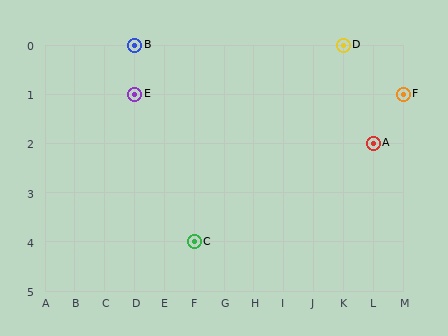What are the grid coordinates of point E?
Point E is at grid coordinates (D, 1).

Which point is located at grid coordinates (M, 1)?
Point F is at (M, 1).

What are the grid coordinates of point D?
Point D is at grid coordinates (K, 0).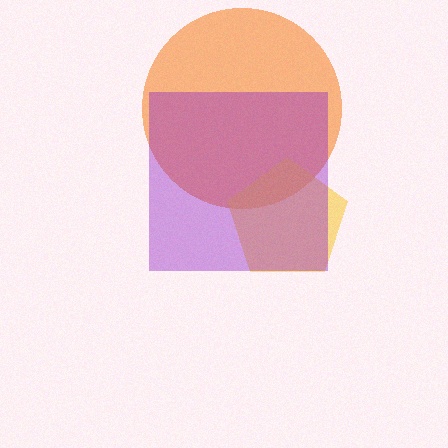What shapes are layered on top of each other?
The layered shapes are: an orange circle, a yellow pentagon, a purple square.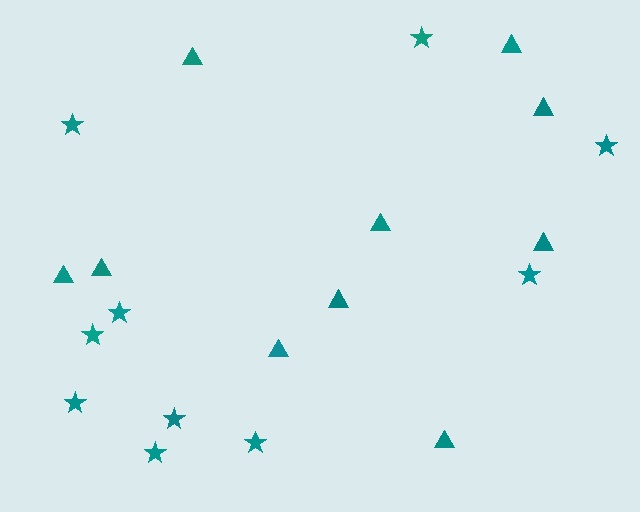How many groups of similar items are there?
There are 2 groups: one group of stars (10) and one group of triangles (10).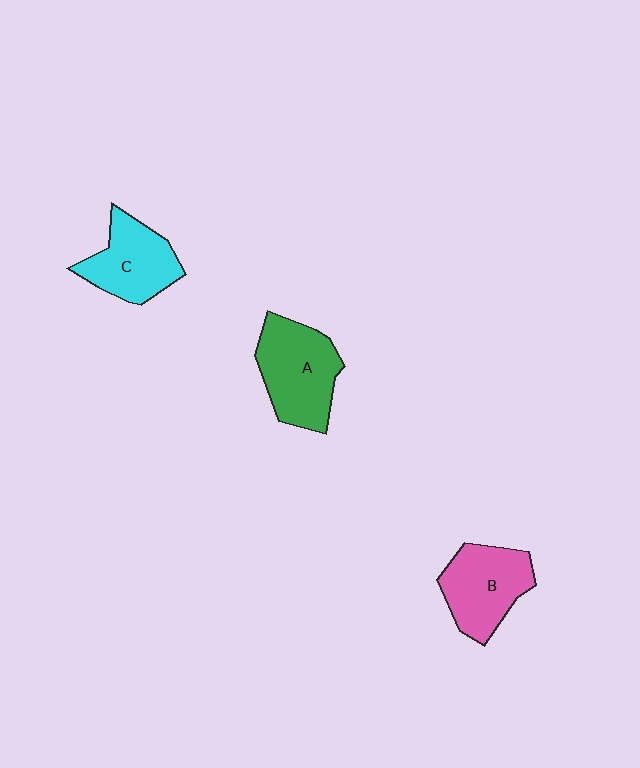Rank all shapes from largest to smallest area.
From largest to smallest: A (green), B (pink), C (cyan).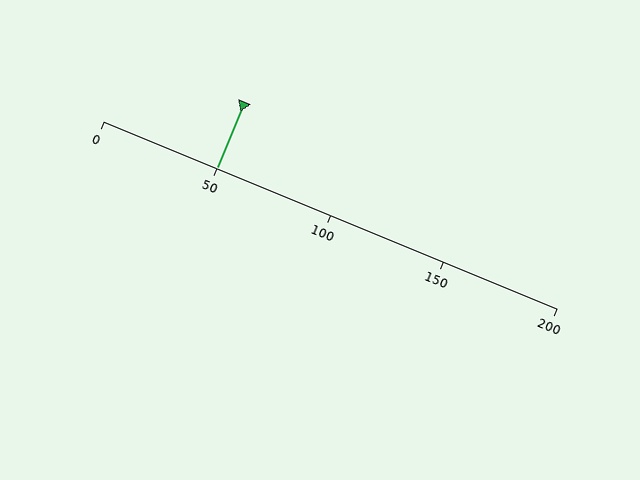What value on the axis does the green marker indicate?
The marker indicates approximately 50.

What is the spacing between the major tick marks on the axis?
The major ticks are spaced 50 apart.